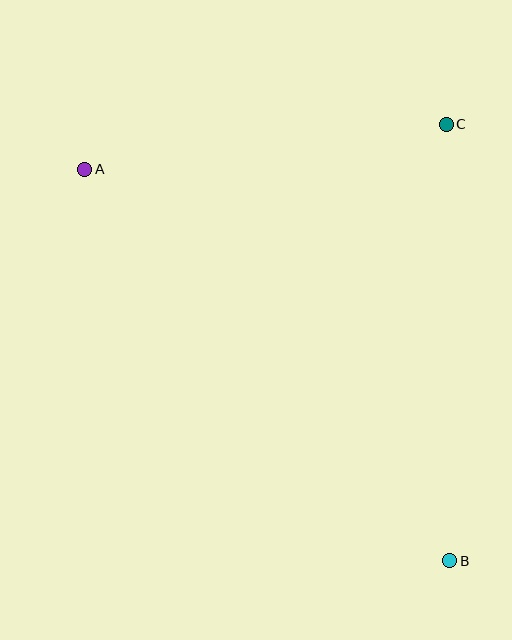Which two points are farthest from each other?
Points A and B are farthest from each other.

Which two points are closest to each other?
Points A and C are closest to each other.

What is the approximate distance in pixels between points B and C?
The distance between B and C is approximately 436 pixels.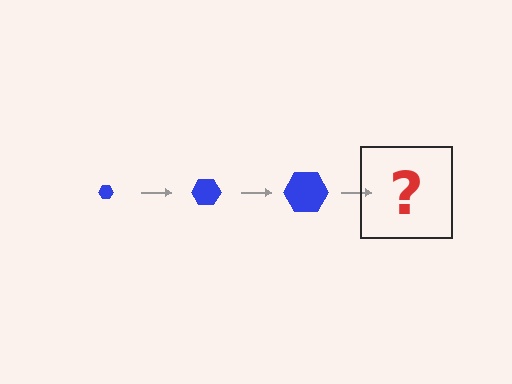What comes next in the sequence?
The next element should be a blue hexagon, larger than the previous one.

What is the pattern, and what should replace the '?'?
The pattern is that the hexagon gets progressively larger each step. The '?' should be a blue hexagon, larger than the previous one.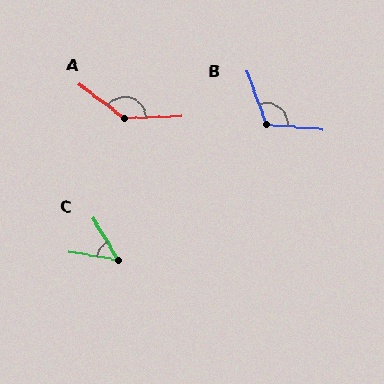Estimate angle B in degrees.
Approximately 115 degrees.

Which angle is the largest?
A, at approximately 141 degrees.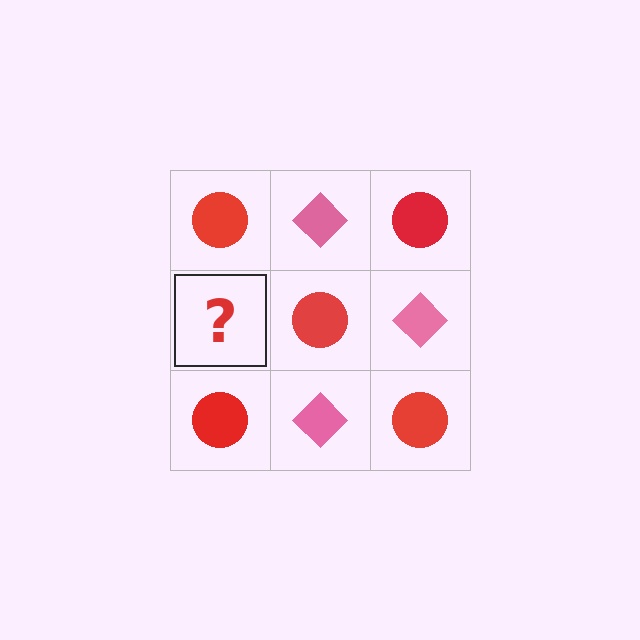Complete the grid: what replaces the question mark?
The question mark should be replaced with a pink diamond.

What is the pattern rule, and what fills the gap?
The rule is that it alternates red circle and pink diamond in a checkerboard pattern. The gap should be filled with a pink diamond.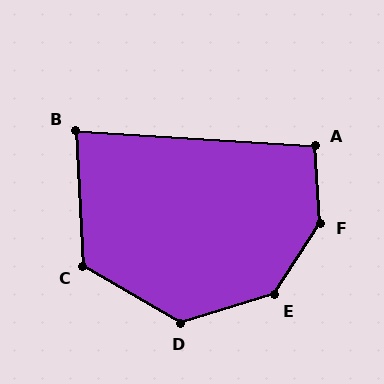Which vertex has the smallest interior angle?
B, at approximately 83 degrees.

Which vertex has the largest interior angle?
F, at approximately 144 degrees.